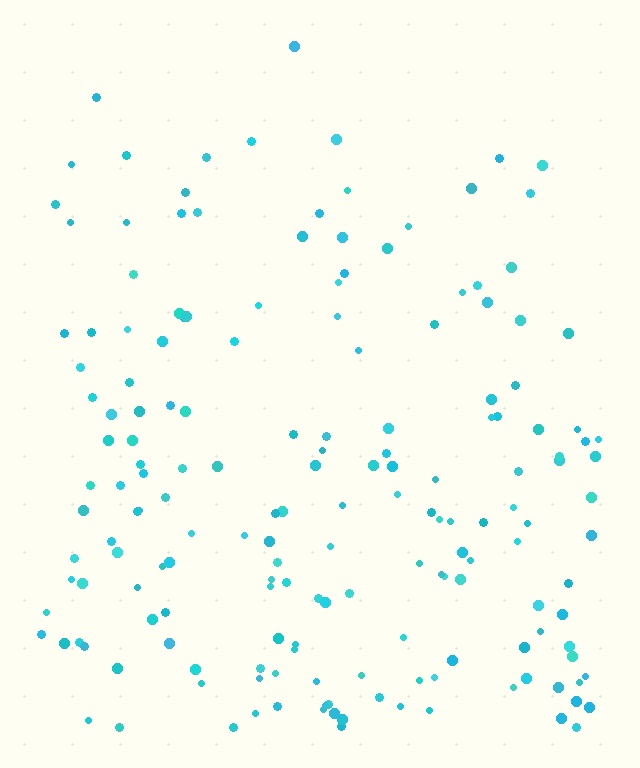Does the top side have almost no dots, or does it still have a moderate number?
Still a moderate number, just noticeably fewer than the bottom.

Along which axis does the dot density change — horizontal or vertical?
Vertical.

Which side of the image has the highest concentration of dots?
The bottom.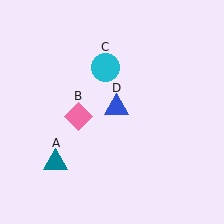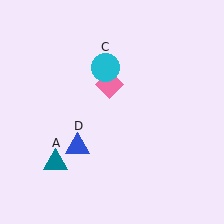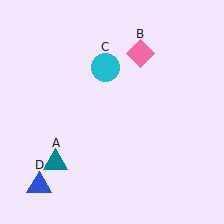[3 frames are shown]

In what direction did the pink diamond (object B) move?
The pink diamond (object B) moved up and to the right.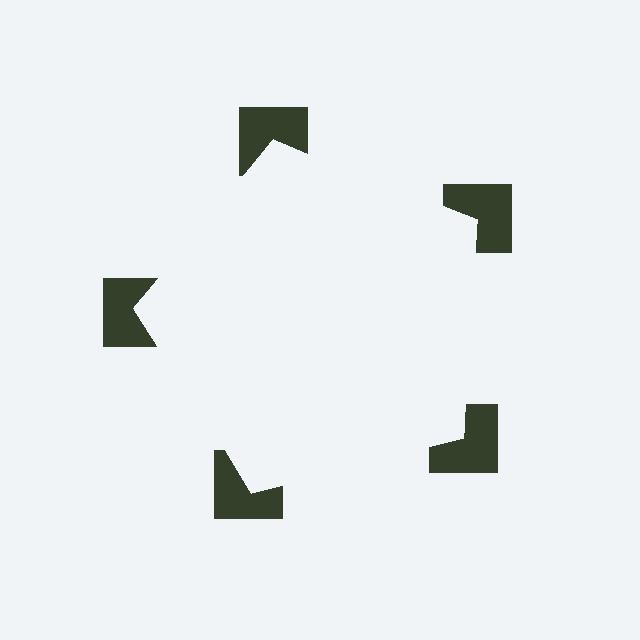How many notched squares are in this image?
There are 5 — one at each vertex of the illusory pentagon.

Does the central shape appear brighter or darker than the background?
It typically appears slightly brighter than the background, even though no actual brightness change is drawn.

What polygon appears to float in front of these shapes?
An illusory pentagon — its edges are inferred from the aligned wedge cuts in the notched squares, not physically drawn.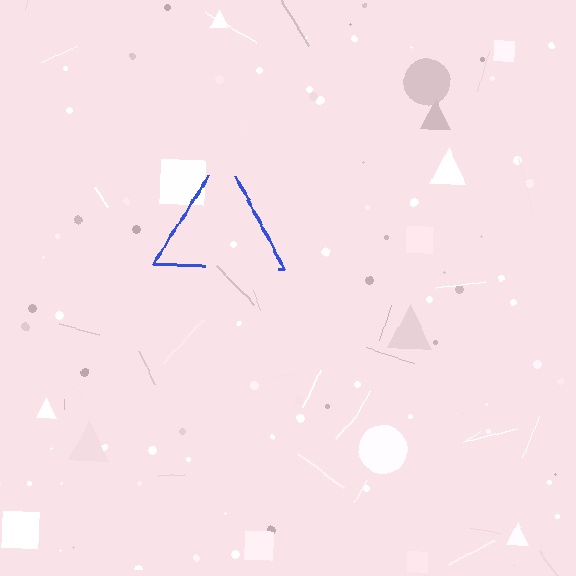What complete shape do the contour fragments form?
The contour fragments form a triangle.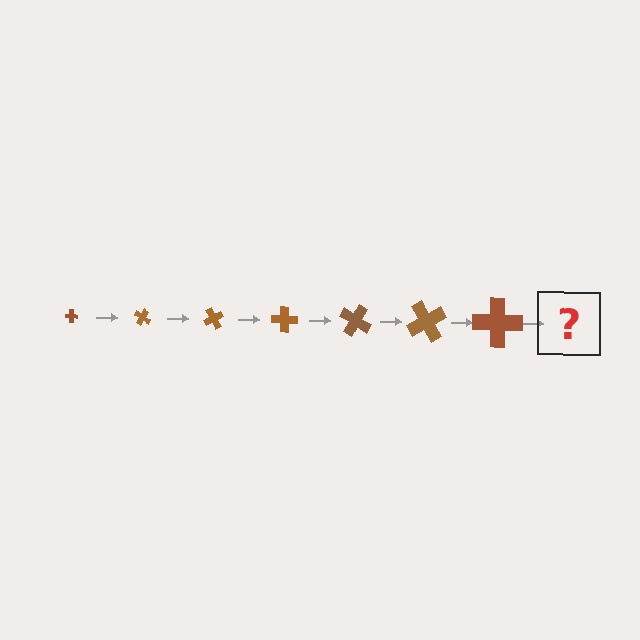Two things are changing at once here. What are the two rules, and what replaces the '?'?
The two rules are that the cross grows larger each step and it rotates 30 degrees each step. The '?' should be a cross, larger than the previous one and rotated 210 degrees from the start.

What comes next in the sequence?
The next element should be a cross, larger than the previous one and rotated 210 degrees from the start.